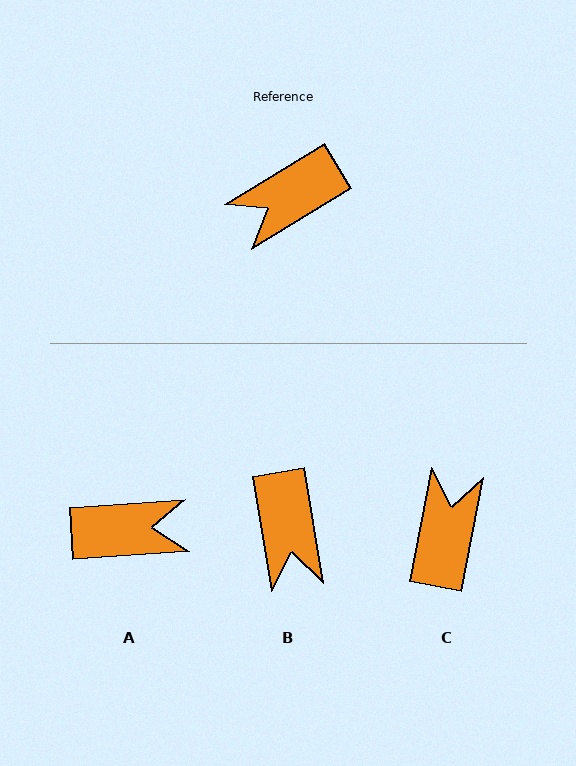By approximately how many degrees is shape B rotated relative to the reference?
Approximately 68 degrees counter-clockwise.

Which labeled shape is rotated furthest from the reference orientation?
A, about 153 degrees away.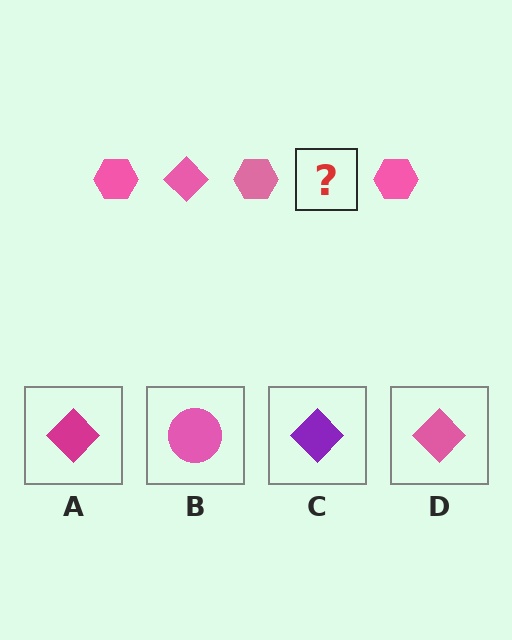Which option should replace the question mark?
Option D.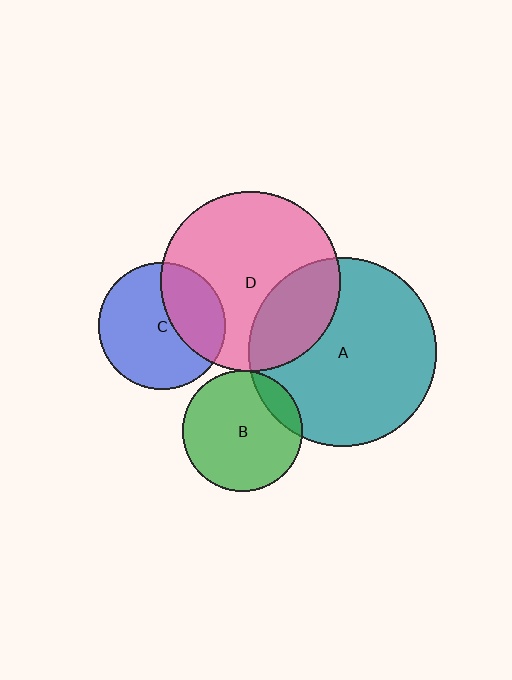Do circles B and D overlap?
Yes.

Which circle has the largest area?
Circle A (teal).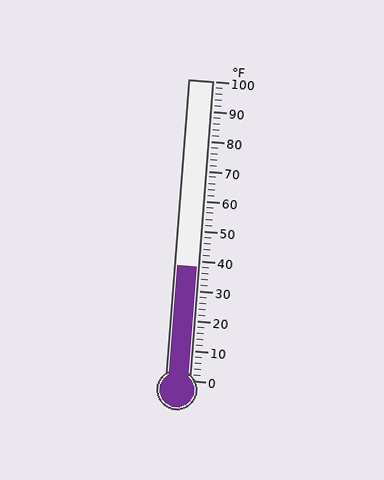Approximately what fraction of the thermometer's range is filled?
The thermometer is filled to approximately 40% of its range.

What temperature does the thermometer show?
The thermometer shows approximately 38°F.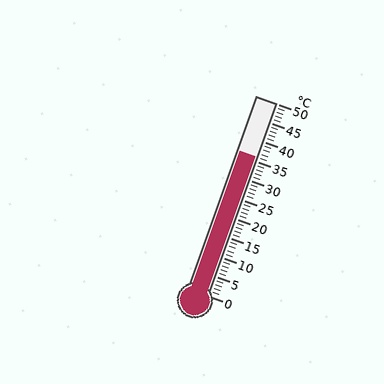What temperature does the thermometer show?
The thermometer shows approximately 36°C.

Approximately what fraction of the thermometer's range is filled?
The thermometer is filled to approximately 70% of its range.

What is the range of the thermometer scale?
The thermometer scale ranges from 0°C to 50°C.